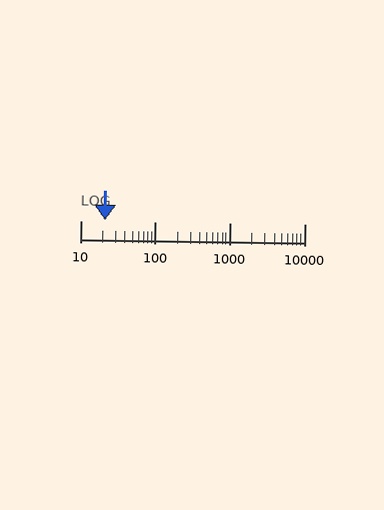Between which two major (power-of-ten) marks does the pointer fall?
The pointer is between 10 and 100.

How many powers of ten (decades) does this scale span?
The scale spans 3 decades, from 10 to 10000.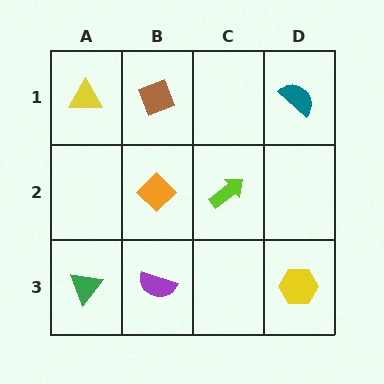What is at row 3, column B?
A purple semicircle.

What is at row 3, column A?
A green triangle.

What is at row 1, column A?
A yellow triangle.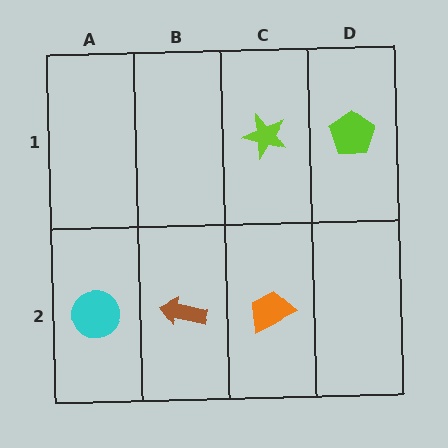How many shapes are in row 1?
2 shapes.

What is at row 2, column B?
A brown arrow.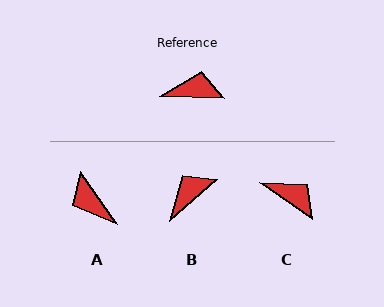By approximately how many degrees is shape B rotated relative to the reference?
Approximately 43 degrees counter-clockwise.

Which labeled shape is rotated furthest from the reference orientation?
A, about 126 degrees away.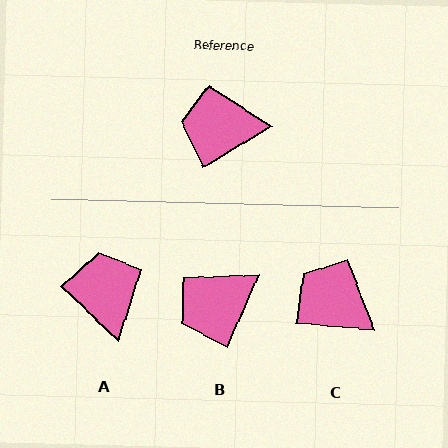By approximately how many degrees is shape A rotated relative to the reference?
Approximately 74 degrees clockwise.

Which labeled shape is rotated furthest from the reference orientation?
A, about 74 degrees away.